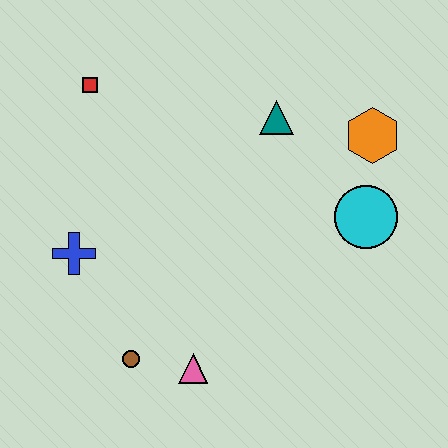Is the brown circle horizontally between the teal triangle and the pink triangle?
No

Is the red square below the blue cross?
No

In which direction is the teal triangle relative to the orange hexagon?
The teal triangle is to the left of the orange hexagon.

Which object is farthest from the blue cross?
The orange hexagon is farthest from the blue cross.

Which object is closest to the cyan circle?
The orange hexagon is closest to the cyan circle.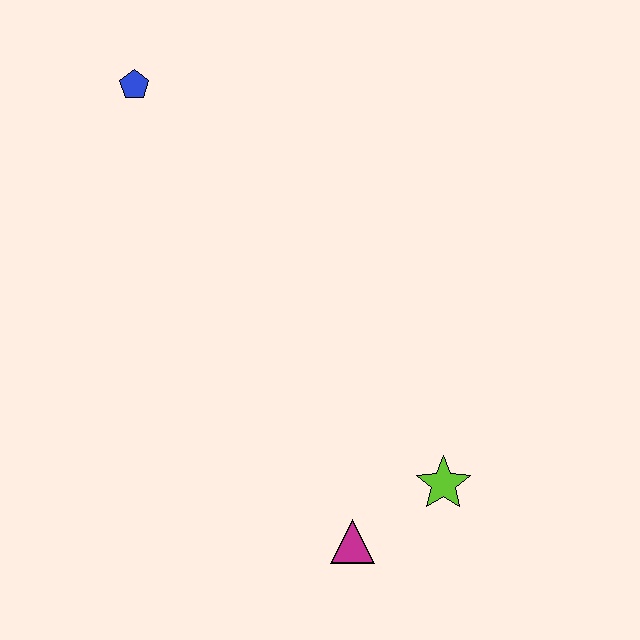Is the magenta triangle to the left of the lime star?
Yes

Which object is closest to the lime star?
The magenta triangle is closest to the lime star.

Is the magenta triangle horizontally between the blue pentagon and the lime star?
Yes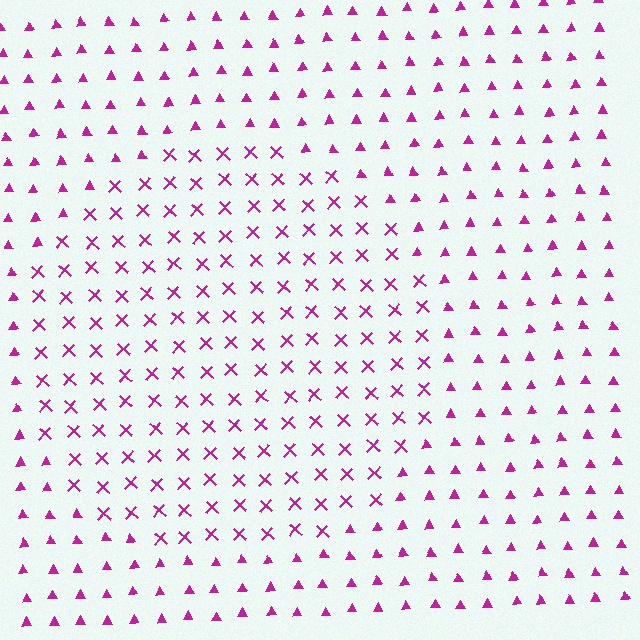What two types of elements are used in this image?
The image uses X marks inside the circle region and triangles outside it.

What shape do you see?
I see a circle.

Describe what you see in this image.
The image is filled with small magenta elements arranged in a uniform grid. A circle-shaped region contains X marks, while the surrounding area contains triangles. The boundary is defined purely by the change in element shape.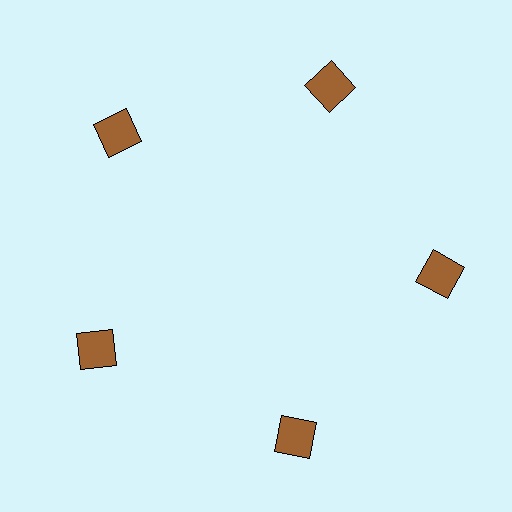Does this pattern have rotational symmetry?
Yes, this pattern has 5-fold rotational symmetry. It looks the same after rotating 72 degrees around the center.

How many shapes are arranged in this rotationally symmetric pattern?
There are 5 shapes, arranged in 5 groups of 1.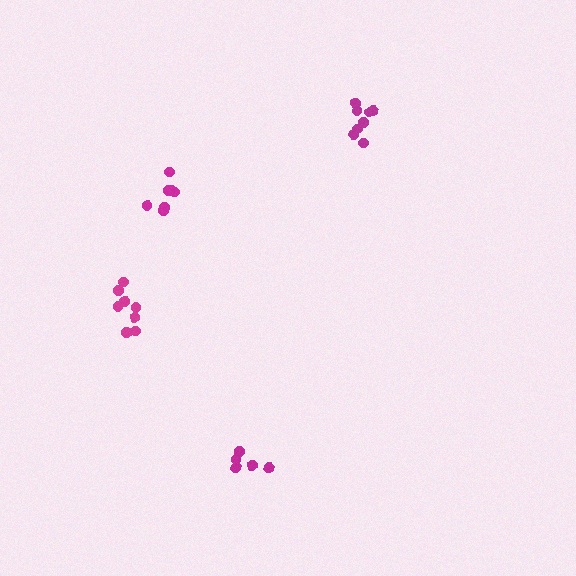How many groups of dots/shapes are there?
There are 4 groups.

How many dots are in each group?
Group 1: 5 dots, Group 2: 7 dots, Group 3: 8 dots, Group 4: 9 dots (29 total).